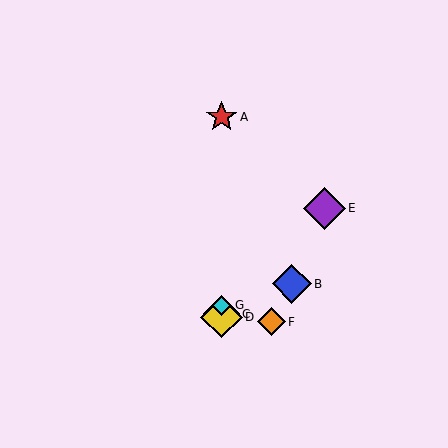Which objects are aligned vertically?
Objects A, C, D, G are aligned vertically.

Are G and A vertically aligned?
Yes, both are at x≈222.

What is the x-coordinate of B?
Object B is at x≈292.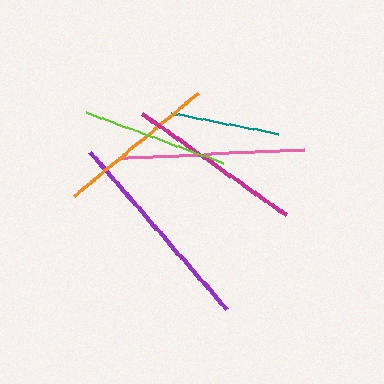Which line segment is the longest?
The purple line is the longest at approximately 207 pixels.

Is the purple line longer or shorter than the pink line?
The purple line is longer than the pink line.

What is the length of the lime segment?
The lime segment is approximately 146 pixels long.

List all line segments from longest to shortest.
From longest to shortest: purple, pink, magenta, orange, lime, teal.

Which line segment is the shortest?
The teal line is the shortest at approximately 108 pixels.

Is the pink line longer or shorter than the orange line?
The pink line is longer than the orange line.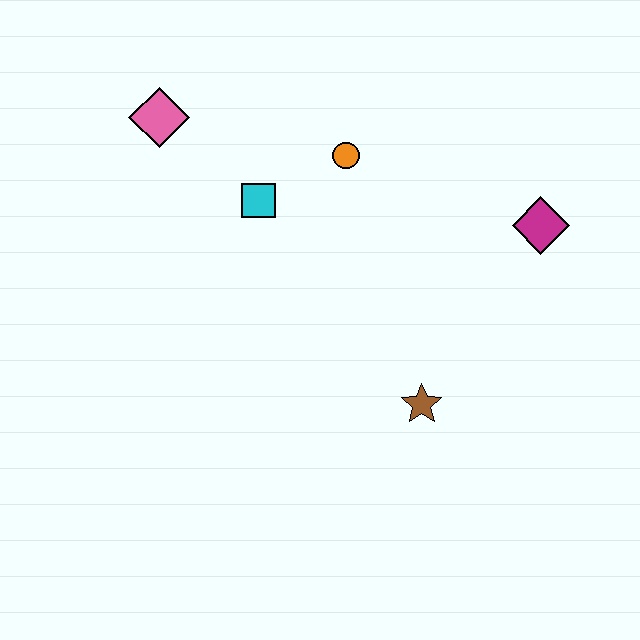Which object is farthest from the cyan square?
The magenta diamond is farthest from the cyan square.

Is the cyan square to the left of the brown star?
Yes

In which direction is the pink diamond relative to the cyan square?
The pink diamond is to the left of the cyan square.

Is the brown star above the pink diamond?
No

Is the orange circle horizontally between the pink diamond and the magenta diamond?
Yes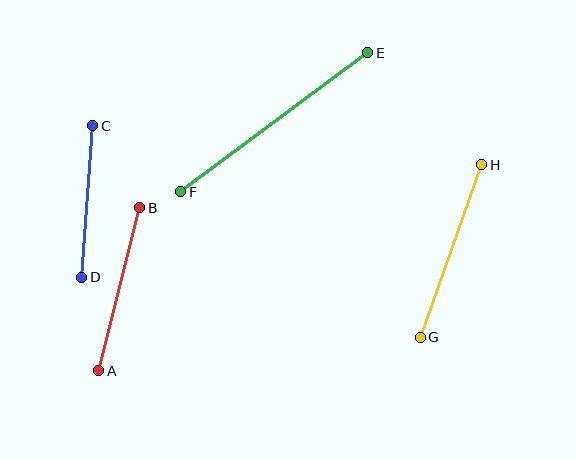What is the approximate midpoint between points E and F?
The midpoint is at approximately (274, 122) pixels.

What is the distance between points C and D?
The distance is approximately 152 pixels.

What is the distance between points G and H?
The distance is approximately 183 pixels.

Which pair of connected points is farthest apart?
Points E and F are farthest apart.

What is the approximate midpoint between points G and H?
The midpoint is at approximately (451, 251) pixels.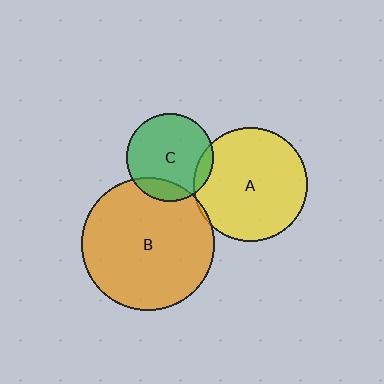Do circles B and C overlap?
Yes.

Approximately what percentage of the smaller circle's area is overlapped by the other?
Approximately 15%.